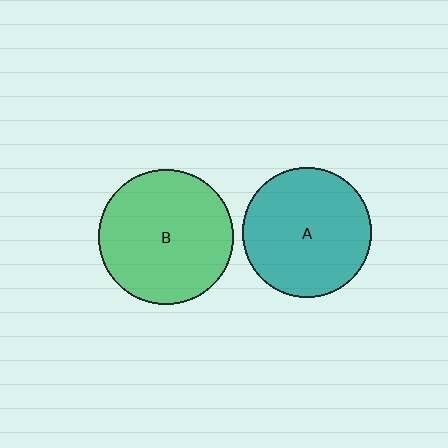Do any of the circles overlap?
No, none of the circles overlap.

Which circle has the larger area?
Circle B (green).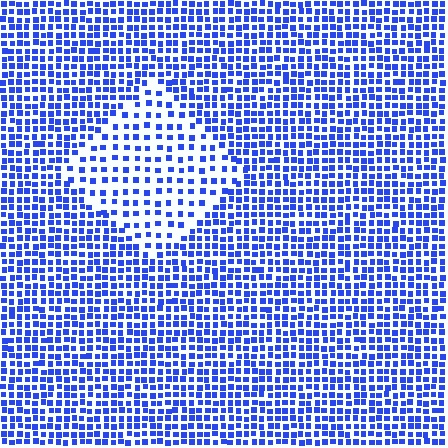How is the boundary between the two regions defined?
The boundary is defined by a change in element density (approximately 2.0x ratio). All elements are the same color, size, and shape.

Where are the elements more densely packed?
The elements are more densely packed outside the diamond boundary.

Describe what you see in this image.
The image contains small blue elements arranged at two different densities. A diamond-shaped region is visible where the elements are less densely packed than the surrounding area.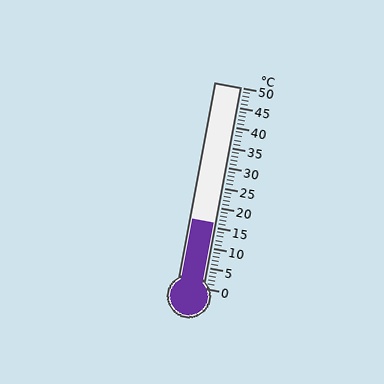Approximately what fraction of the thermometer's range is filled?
The thermometer is filled to approximately 30% of its range.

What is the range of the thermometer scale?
The thermometer scale ranges from 0°C to 50°C.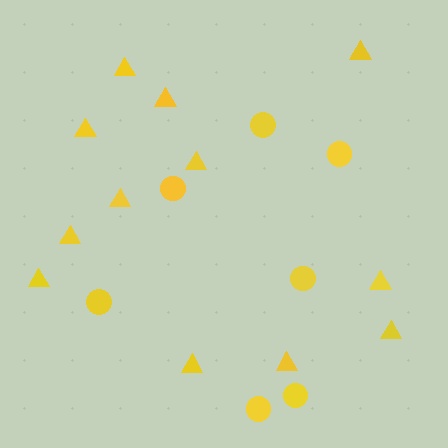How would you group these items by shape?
There are 2 groups: one group of triangles (12) and one group of circles (7).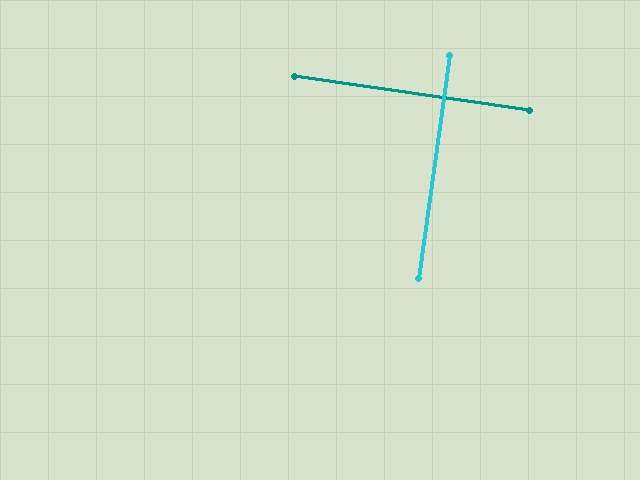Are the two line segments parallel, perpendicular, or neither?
Perpendicular — they meet at approximately 90°.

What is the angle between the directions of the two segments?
Approximately 90 degrees.